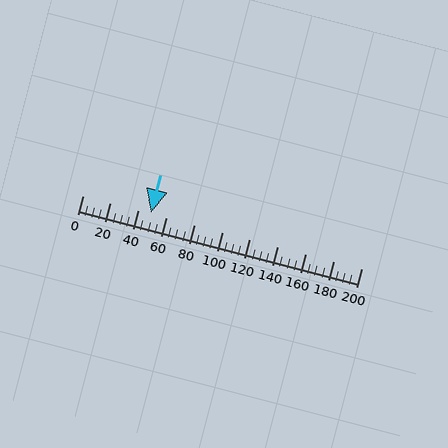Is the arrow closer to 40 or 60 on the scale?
The arrow is closer to 40.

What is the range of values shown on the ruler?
The ruler shows values from 0 to 200.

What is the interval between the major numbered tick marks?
The major tick marks are spaced 20 units apart.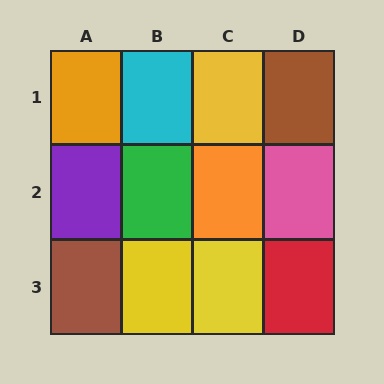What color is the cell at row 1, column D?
Brown.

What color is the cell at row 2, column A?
Purple.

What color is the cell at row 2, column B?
Green.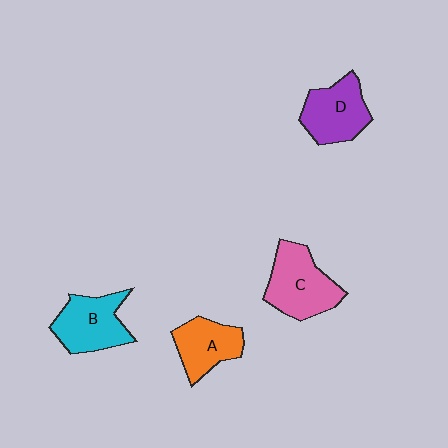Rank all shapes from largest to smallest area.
From largest to smallest: C (pink), B (cyan), D (purple), A (orange).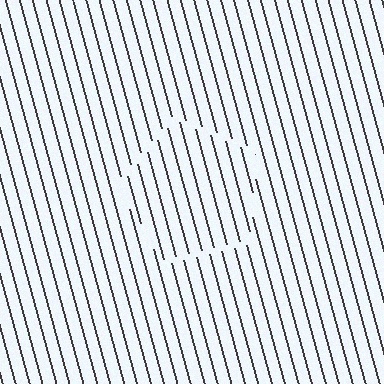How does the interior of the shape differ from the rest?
The interior of the shape contains the same grating, shifted by half a period — the contour is defined by the phase discontinuity where line-ends from the inner and outer gratings abut.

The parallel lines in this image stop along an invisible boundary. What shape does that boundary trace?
An illusory pentagon. The interior of the shape contains the same grating, shifted by half a period — the contour is defined by the phase discontinuity where line-ends from the inner and outer gratings abut.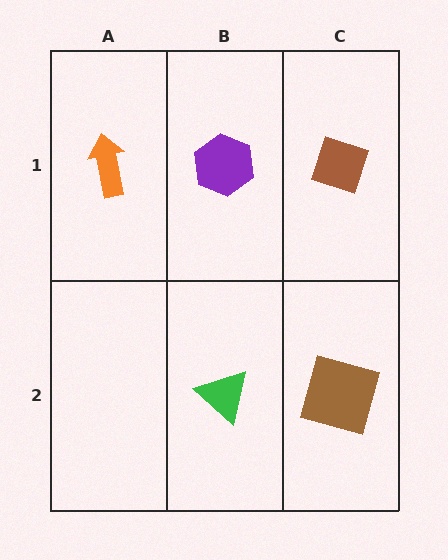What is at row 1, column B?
A purple hexagon.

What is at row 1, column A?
An orange arrow.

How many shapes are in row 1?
3 shapes.